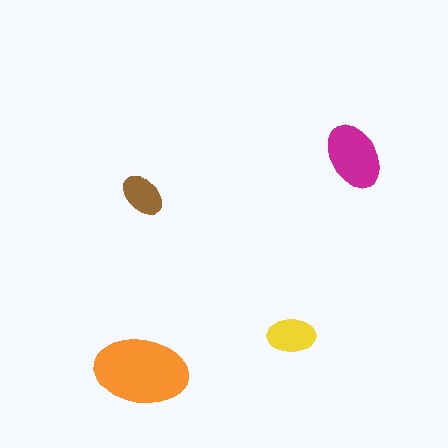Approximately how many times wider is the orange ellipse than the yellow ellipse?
About 2 times wider.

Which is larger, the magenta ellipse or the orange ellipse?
The orange one.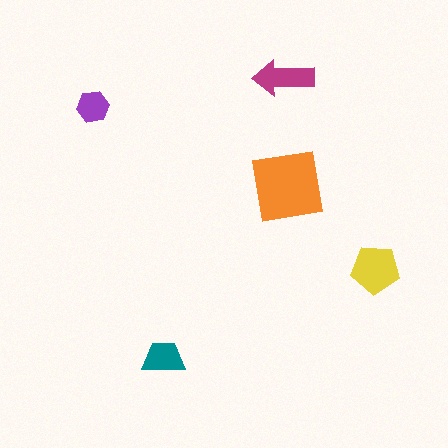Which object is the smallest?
The purple hexagon.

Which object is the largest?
The orange square.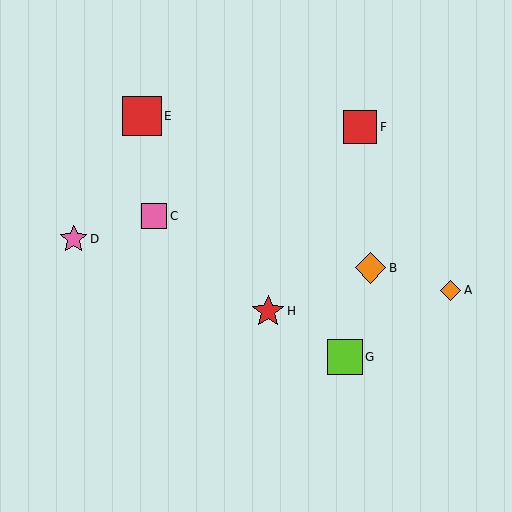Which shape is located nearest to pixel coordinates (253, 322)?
The red star (labeled H) at (268, 311) is nearest to that location.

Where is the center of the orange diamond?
The center of the orange diamond is at (451, 290).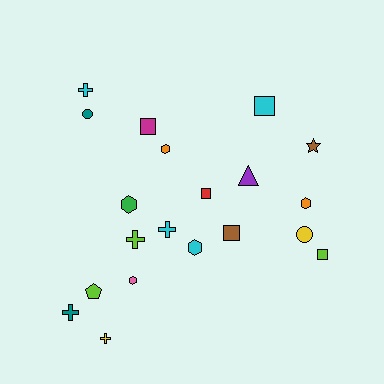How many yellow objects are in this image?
There are 2 yellow objects.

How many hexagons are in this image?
There are 5 hexagons.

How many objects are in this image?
There are 20 objects.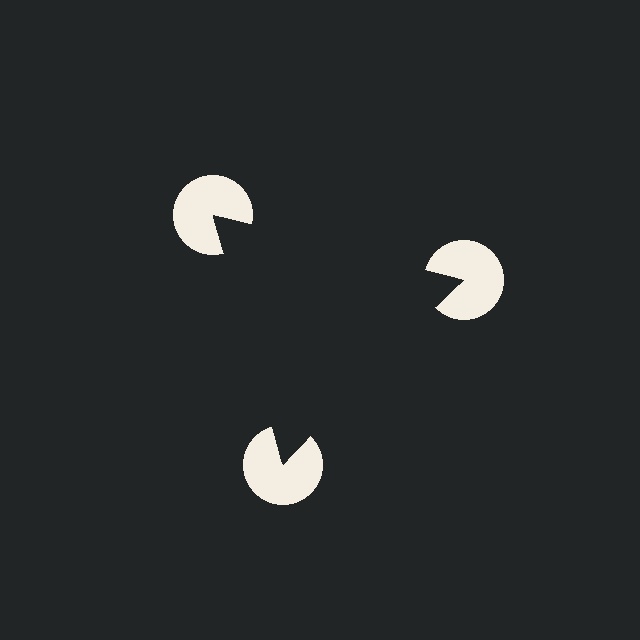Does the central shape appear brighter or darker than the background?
It typically appears slightly darker than the background, even though no actual brightness change is drawn.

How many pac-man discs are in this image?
There are 3 — one at each vertex of the illusory triangle.